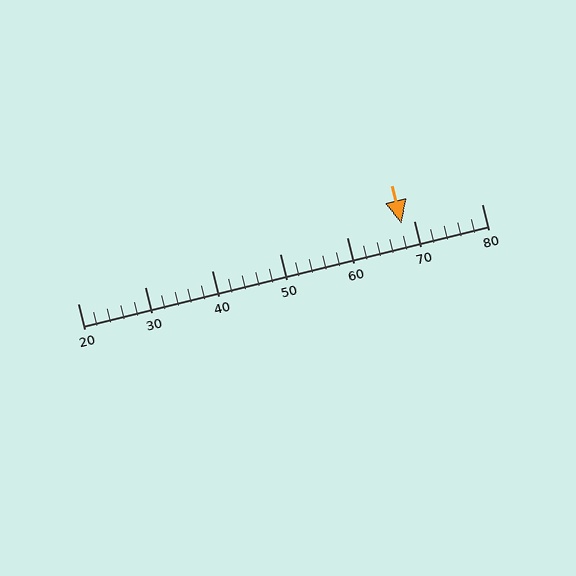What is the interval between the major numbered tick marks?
The major tick marks are spaced 10 units apart.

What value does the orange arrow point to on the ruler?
The orange arrow points to approximately 68.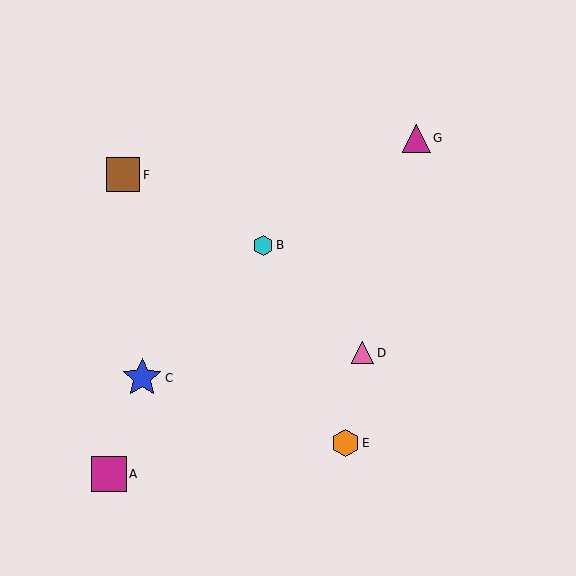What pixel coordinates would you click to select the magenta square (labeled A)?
Click at (109, 474) to select the magenta square A.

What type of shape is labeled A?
Shape A is a magenta square.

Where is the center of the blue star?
The center of the blue star is at (142, 378).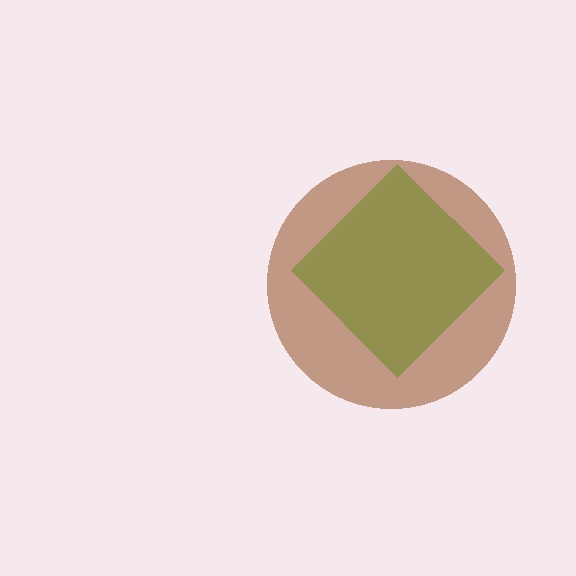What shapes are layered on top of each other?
The layered shapes are: a lime diamond, a brown circle.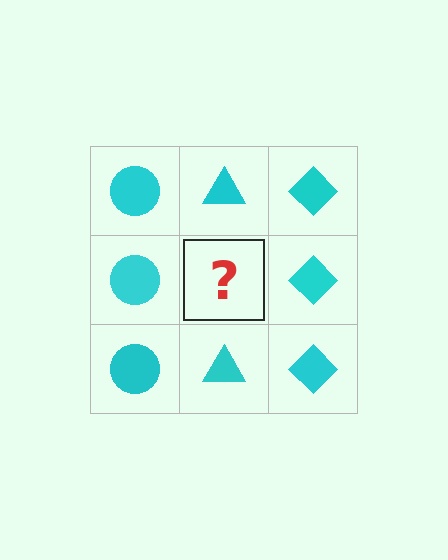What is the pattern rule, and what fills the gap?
The rule is that each column has a consistent shape. The gap should be filled with a cyan triangle.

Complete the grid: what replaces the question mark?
The question mark should be replaced with a cyan triangle.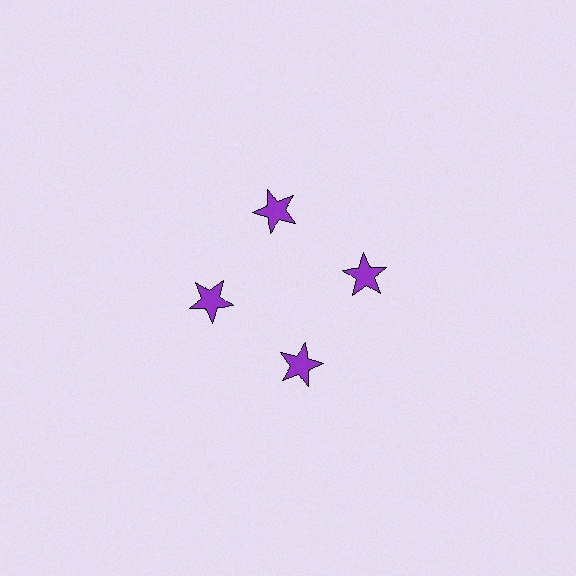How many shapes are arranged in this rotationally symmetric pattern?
There are 4 shapes, arranged in 4 groups of 1.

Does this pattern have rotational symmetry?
Yes, this pattern has 4-fold rotational symmetry. It looks the same after rotating 90 degrees around the center.